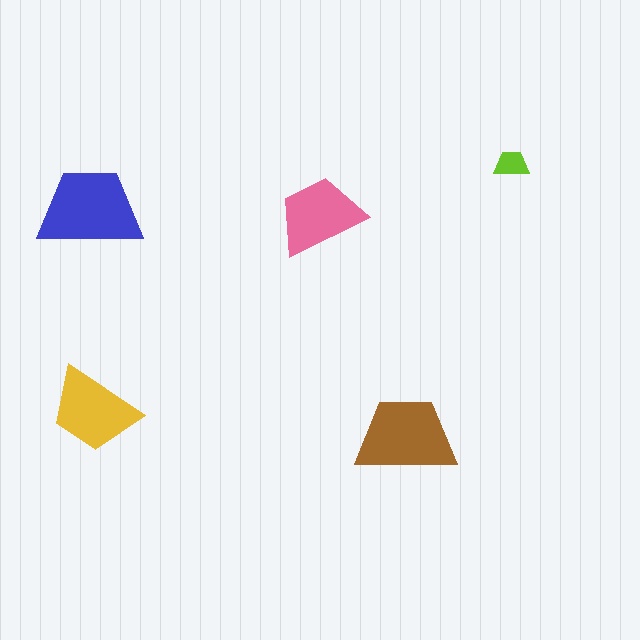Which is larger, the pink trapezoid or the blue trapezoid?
The blue one.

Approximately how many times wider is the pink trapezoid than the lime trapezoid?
About 2.5 times wider.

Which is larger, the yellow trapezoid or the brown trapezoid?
The brown one.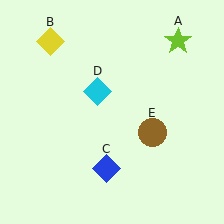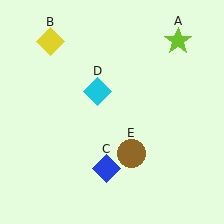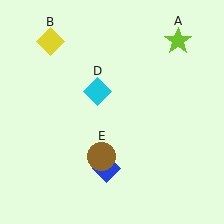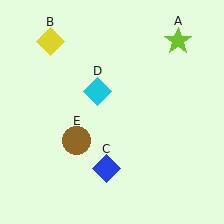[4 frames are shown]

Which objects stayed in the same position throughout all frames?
Lime star (object A) and yellow diamond (object B) and blue diamond (object C) and cyan diamond (object D) remained stationary.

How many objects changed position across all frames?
1 object changed position: brown circle (object E).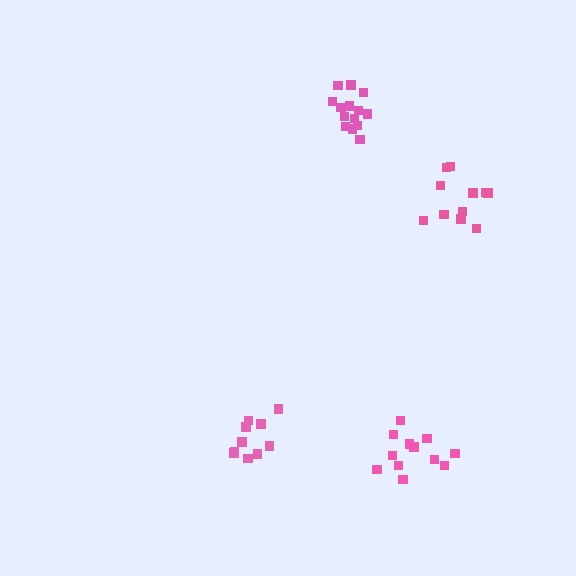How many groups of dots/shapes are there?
There are 4 groups.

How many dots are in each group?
Group 1: 14 dots, Group 2: 11 dots, Group 3: 10 dots, Group 4: 13 dots (48 total).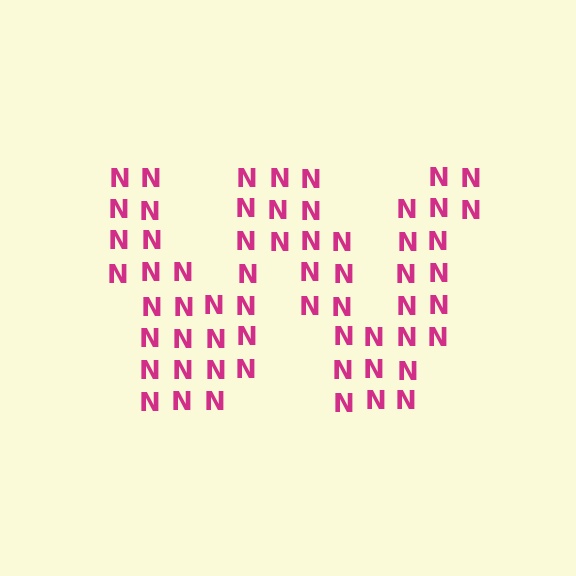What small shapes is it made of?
It is made of small letter N's.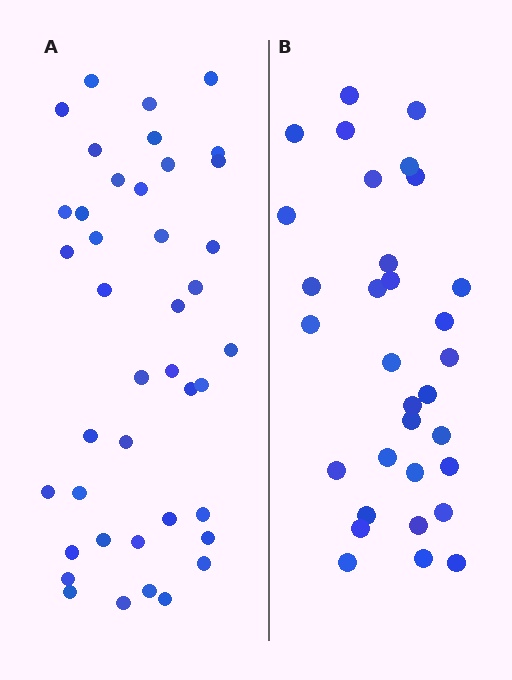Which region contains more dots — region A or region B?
Region A (the left region) has more dots.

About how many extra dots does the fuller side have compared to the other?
Region A has roughly 8 or so more dots than region B.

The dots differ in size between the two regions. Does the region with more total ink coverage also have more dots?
No. Region B has more total ink coverage because its dots are larger, but region A actually contains more individual dots. Total area can be misleading — the number of items is what matters here.